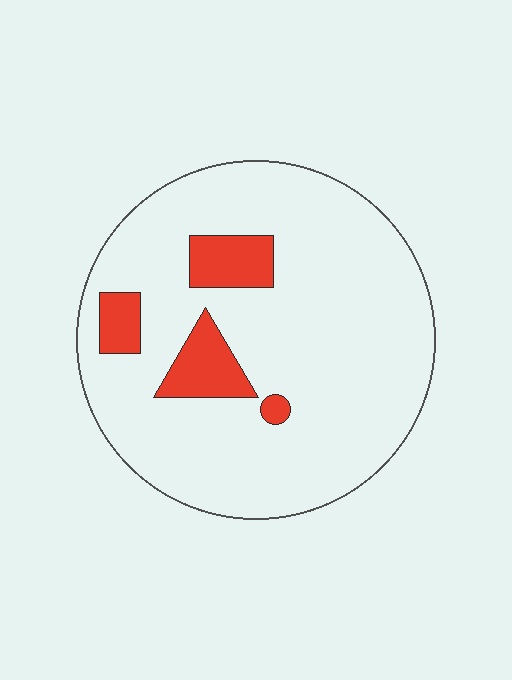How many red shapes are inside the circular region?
4.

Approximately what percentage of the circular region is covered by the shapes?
Approximately 15%.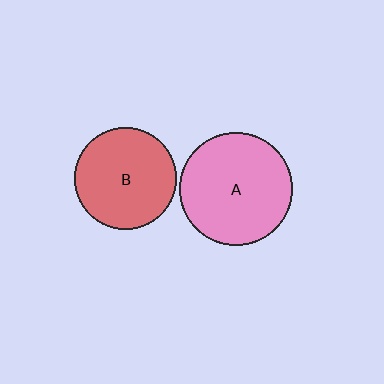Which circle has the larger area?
Circle A (pink).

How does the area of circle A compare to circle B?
Approximately 1.2 times.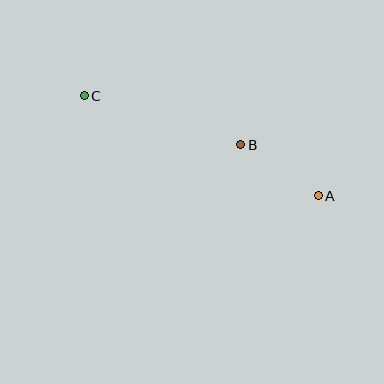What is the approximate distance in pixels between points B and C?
The distance between B and C is approximately 164 pixels.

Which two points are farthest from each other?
Points A and C are farthest from each other.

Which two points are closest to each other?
Points A and B are closest to each other.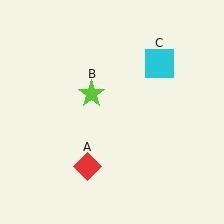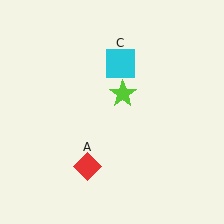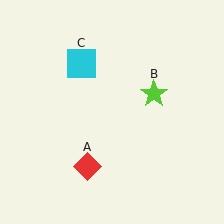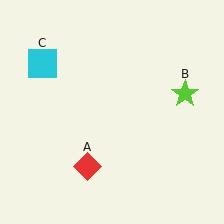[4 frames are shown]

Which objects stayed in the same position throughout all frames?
Red diamond (object A) remained stationary.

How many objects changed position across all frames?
2 objects changed position: lime star (object B), cyan square (object C).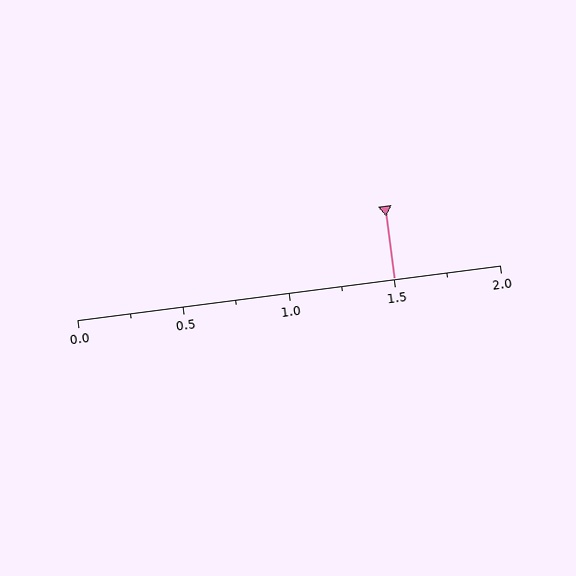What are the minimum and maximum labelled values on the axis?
The axis runs from 0.0 to 2.0.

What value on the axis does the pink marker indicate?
The marker indicates approximately 1.5.